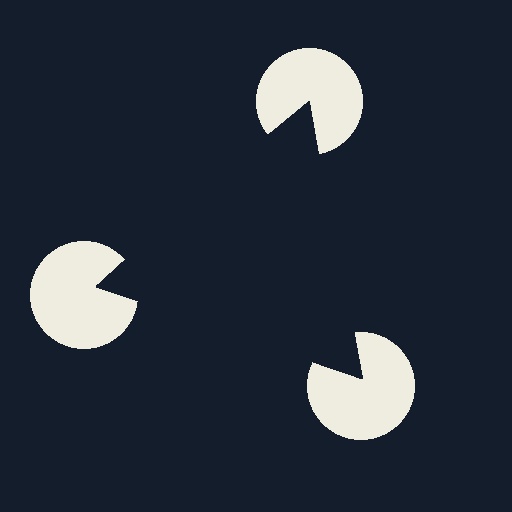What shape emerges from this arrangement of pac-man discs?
An illusory triangle — its edges are inferred from the aligned wedge cuts in the pac-man discs, not physically drawn.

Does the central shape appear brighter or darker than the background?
It typically appears slightly darker than the background, even though no actual brightness change is drawn.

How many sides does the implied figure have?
3 sides.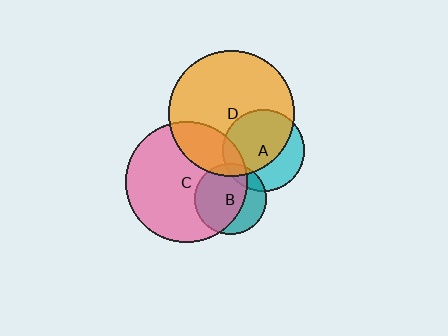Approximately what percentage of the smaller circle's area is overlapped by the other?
Approximately 15%.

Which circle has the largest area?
Circle D (orange).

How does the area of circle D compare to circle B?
Approximately 3.1 times.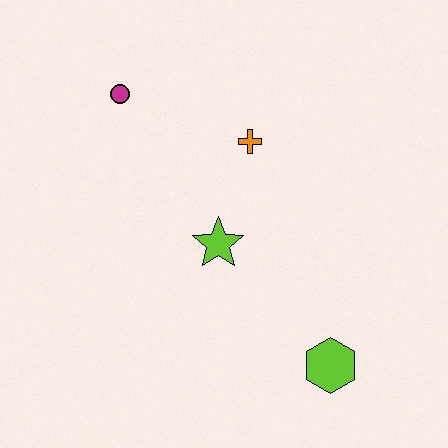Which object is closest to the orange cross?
The lime star is closest to the orange cross.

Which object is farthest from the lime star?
The magenta circle is farthest from the lime star.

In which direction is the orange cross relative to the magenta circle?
The orange cross is to the right of the magenta circle.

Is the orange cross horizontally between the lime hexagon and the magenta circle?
Yes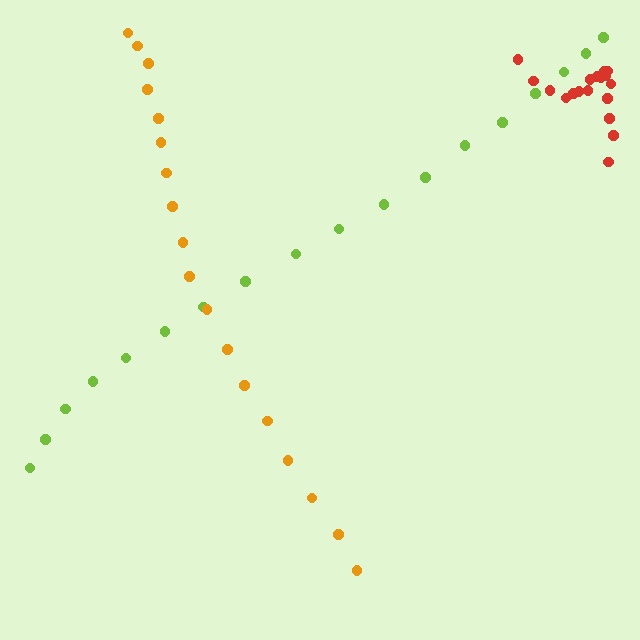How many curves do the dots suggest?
There are 3 distinct paths.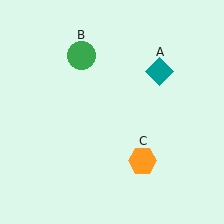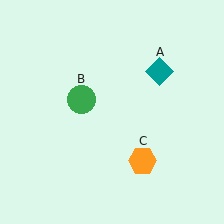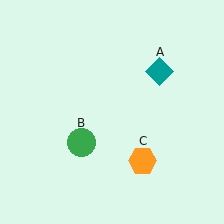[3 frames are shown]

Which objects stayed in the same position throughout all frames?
Teal diamond (object A) and orange hexagon (object C) remained stationary.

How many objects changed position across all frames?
1 object changed position: green circle (object B).